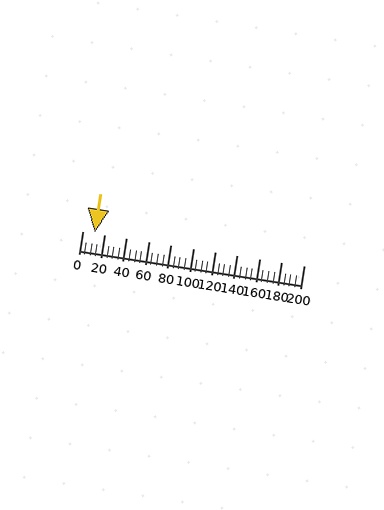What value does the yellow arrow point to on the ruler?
The yellow arrow points to approximately 11.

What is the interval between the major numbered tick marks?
The major tick marks are spaced 20 units apart.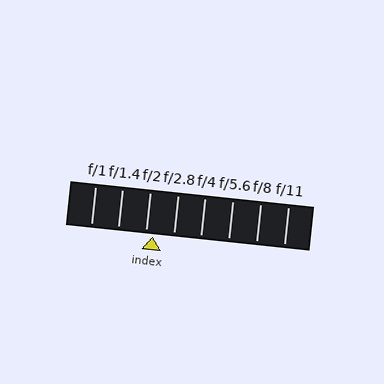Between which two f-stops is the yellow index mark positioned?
The index mark is between f/2 and f/2.8.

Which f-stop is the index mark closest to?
The index mark is closest to f/2.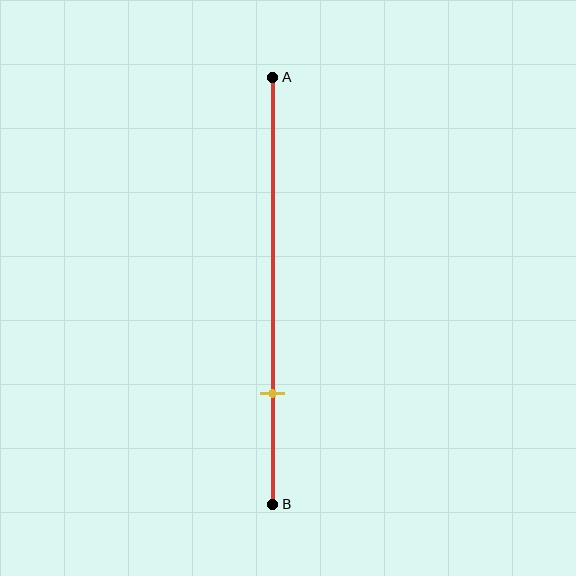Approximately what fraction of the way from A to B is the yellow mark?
The yellow mark is approximately 75% of the way from A to B.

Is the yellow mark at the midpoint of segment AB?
No, the mark is at about 75% from A, not at the 50% midpoint.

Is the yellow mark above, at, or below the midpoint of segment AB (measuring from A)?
The yellow mark is below the midpoint of segment AB.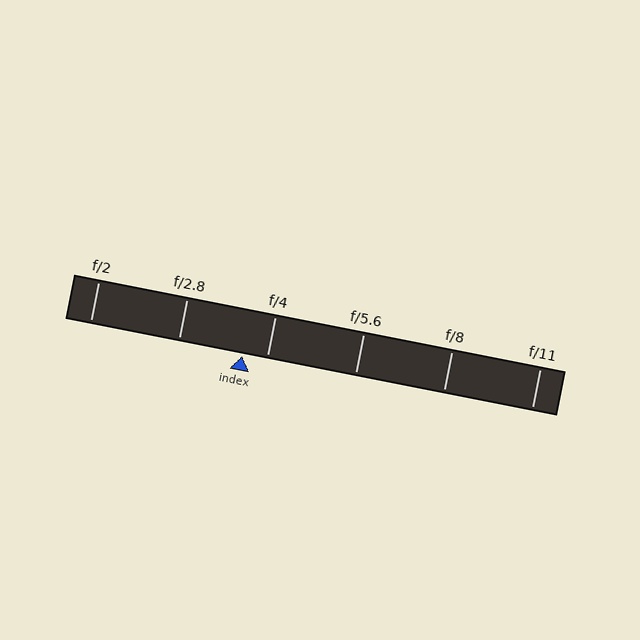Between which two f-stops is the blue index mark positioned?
The index mark is between f/2.8 and f/4.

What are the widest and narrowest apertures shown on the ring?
The widest aperture shown is f/2 and the narrowest is f/11.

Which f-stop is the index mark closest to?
The index mark is closest to f/4.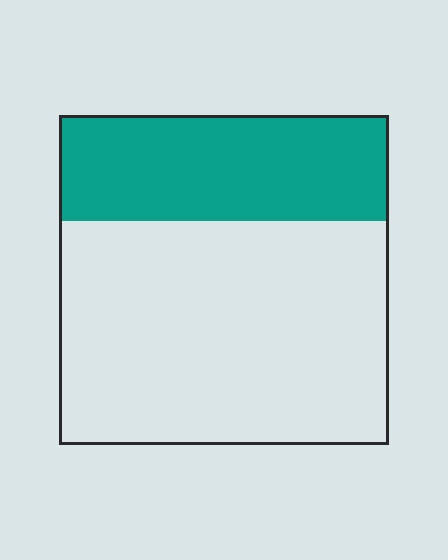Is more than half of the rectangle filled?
No.